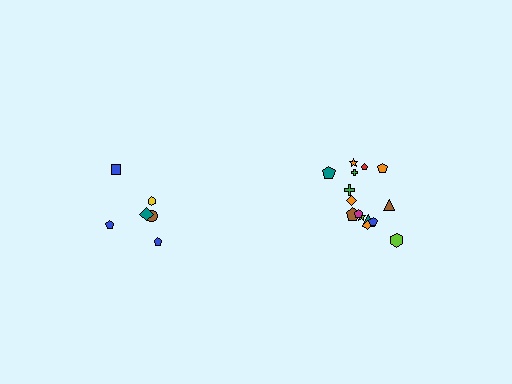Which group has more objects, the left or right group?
The right group.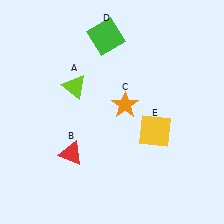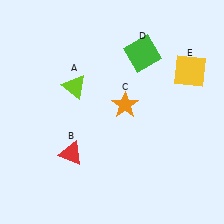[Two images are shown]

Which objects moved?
The objects that moved are: the green square (D), the yellow square (E).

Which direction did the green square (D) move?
The green square (D) moved right.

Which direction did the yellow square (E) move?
The yellow square (E) moved up.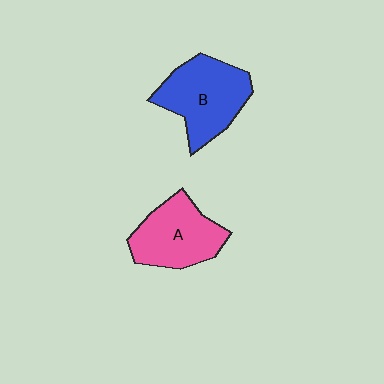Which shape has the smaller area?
Shape A (pink).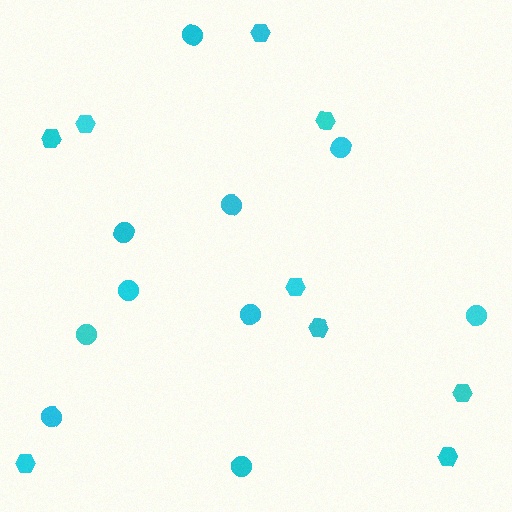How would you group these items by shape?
There are 2 groups: one group of circles (10) and one group of hexagons (9).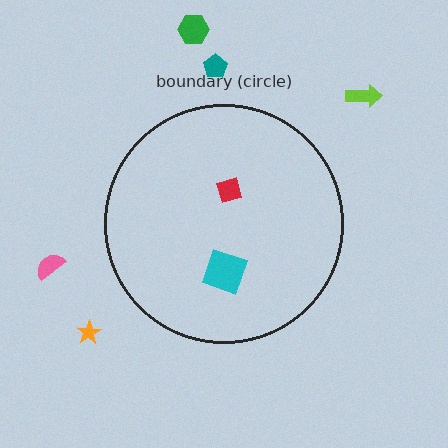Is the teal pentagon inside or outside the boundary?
Outside.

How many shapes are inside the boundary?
2 inside, 5 outside.